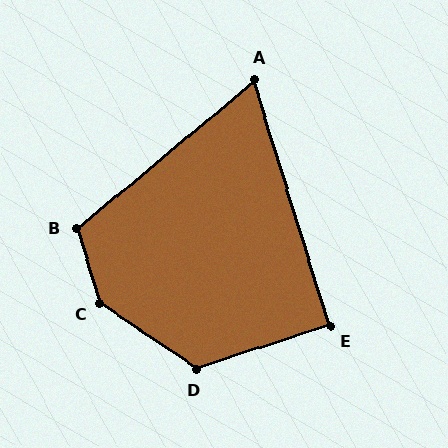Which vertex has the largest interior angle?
C, at approximately 141 degrees.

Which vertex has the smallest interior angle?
A, at approximately 67 degrees.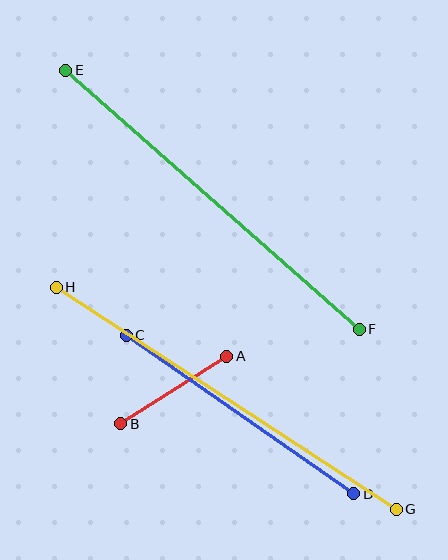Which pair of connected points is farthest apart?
Points G and H are farthest apart.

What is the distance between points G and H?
The distance is approximately 406 pixels.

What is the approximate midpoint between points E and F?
The midpoint is at approximately (213, 200) pixels.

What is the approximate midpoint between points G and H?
The midpoint is at approximately (226, 398) pixels.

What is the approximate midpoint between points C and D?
The midpoint is at approximately (240, 415) pixels.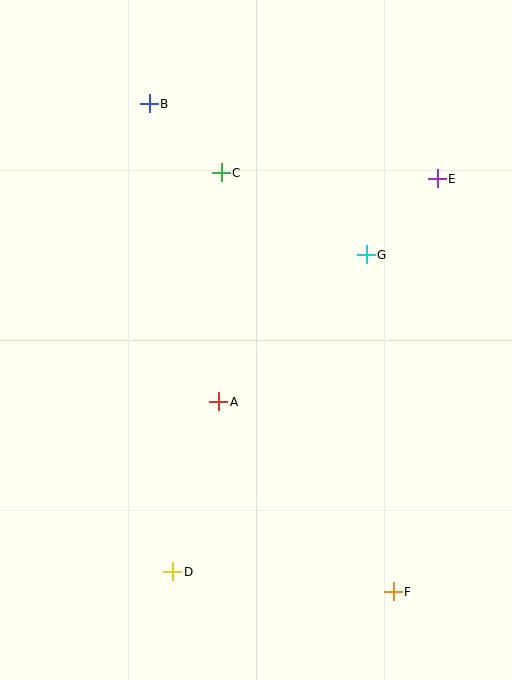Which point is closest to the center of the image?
Point A at (218, 402) is closest to the center.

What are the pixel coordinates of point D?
Point D is at (173, 572).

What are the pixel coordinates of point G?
Point G is at (366, 255).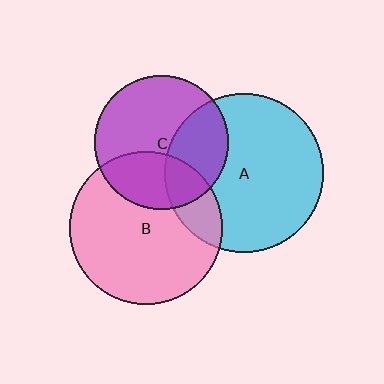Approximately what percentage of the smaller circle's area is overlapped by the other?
Approximately 30%.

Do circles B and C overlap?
Yes.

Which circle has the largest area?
Circle A (cyan).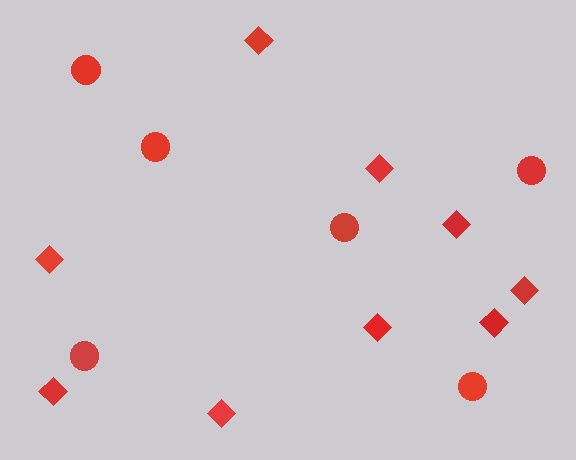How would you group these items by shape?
There are 2 groups: one group of circles (6) and one group of diamonds (9).